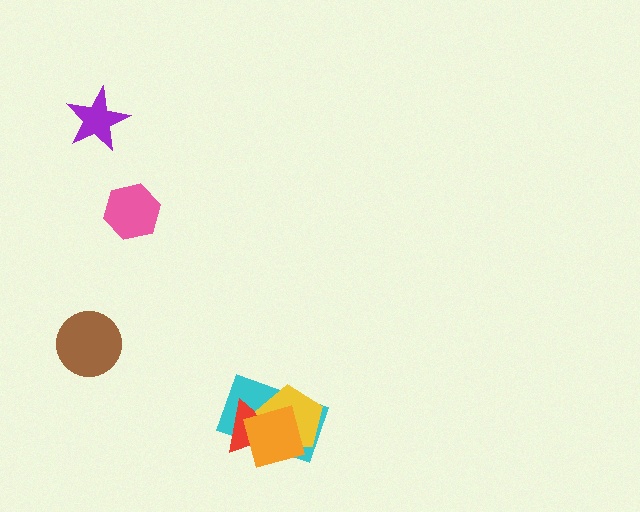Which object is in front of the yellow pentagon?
The orange diamond is in front of the yellow pentagon.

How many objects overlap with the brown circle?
0 objects overlap with the brown circle.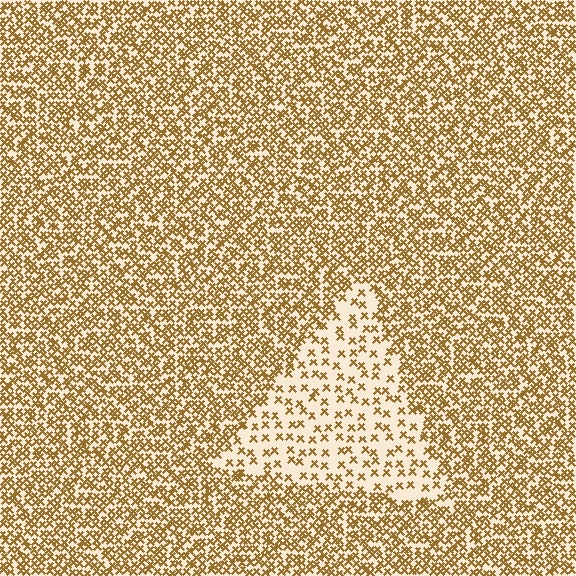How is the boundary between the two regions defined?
The boundary is defined by a change in element density (approximately 2.6x ratio). All elements are the same color, size, and shape.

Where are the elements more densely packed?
The elements are more densely packed outside the triangle boundary.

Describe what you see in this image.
The image contains small brown elements arranged at two different densities. A triangle-shaped region is visible where the elements are less densely packed than the surrounding area.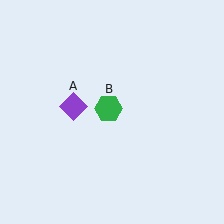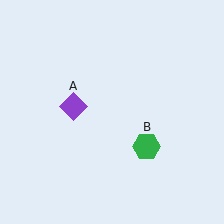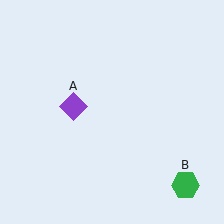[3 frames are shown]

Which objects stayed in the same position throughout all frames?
Purple diamond (object A) remained stationary.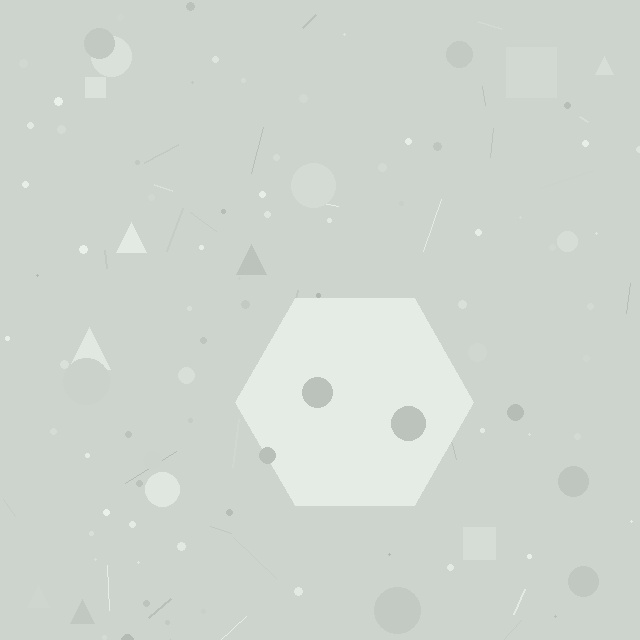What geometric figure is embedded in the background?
A hexagon is embedded in the background.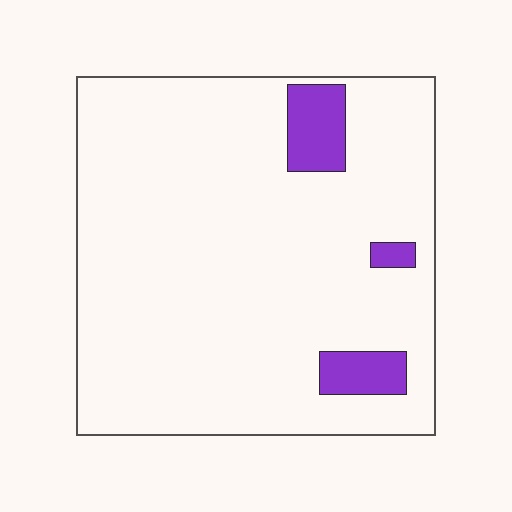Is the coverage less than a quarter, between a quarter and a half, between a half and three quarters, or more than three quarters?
Less than a quarter.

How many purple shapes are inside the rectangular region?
3.